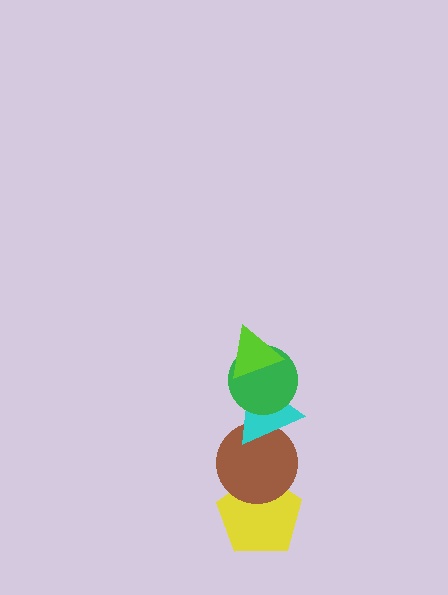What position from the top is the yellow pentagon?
The yellow pentagon is 5th from the top.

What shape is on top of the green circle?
The lime triangle is on top of the green circle.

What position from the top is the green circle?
The green circle is 2nd from the top.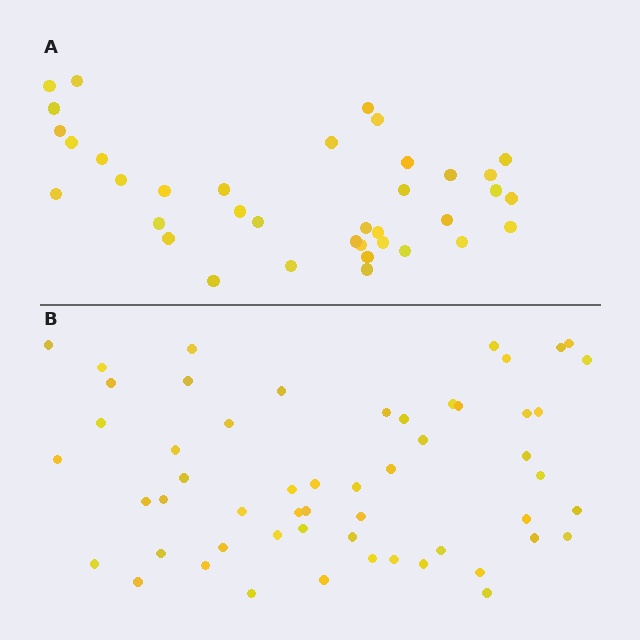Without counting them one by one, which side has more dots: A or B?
Region B (the bottom region) has more dots.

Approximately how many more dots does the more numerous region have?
Region B has approximately 20 more dots than region A.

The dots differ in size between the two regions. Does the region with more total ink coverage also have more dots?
No. Region A has more total ink coverage because its dots are larger, but region B actually contains more individual dots. Total area can be misleading — the number of items is what matters here.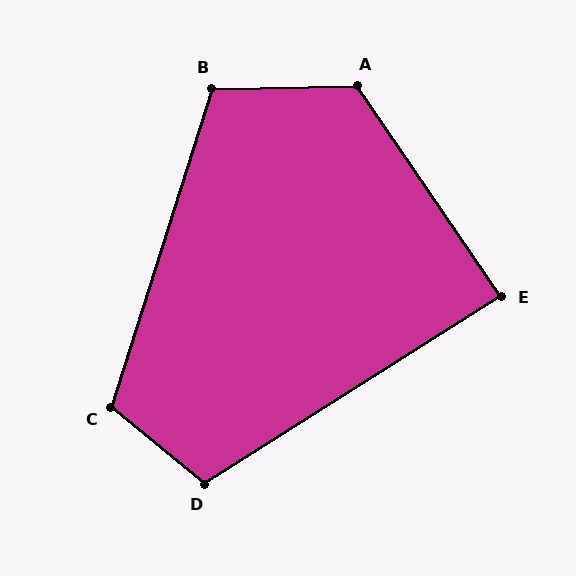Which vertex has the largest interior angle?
A, at approximately 123 degrees.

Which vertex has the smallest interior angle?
E, at approximately 88 degrees.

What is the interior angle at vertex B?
Approximately 109 degrees (obtuse).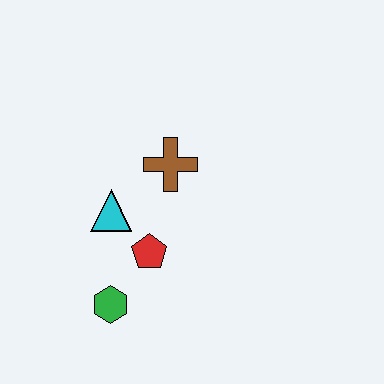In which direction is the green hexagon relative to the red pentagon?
The green hexagon is below the red pentagon.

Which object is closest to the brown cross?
The cyan triangle is closest to the brown cross.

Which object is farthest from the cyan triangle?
The green hexagon is farthest from the cyan triangle.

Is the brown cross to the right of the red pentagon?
Yes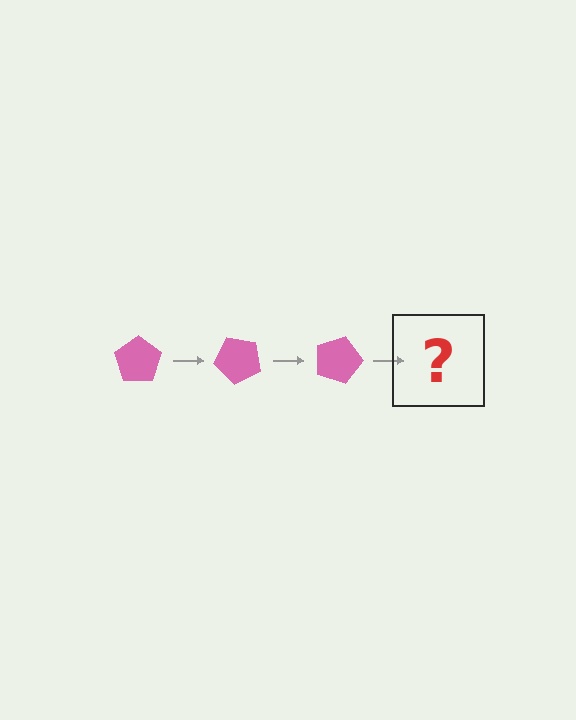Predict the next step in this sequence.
The next step is a pink pentagon rotated 135 degrees.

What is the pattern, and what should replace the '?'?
The pattern is that the pentagon rotates 45 degrees each step. The '?' should be a pink pentagon rotated 135 degrees.